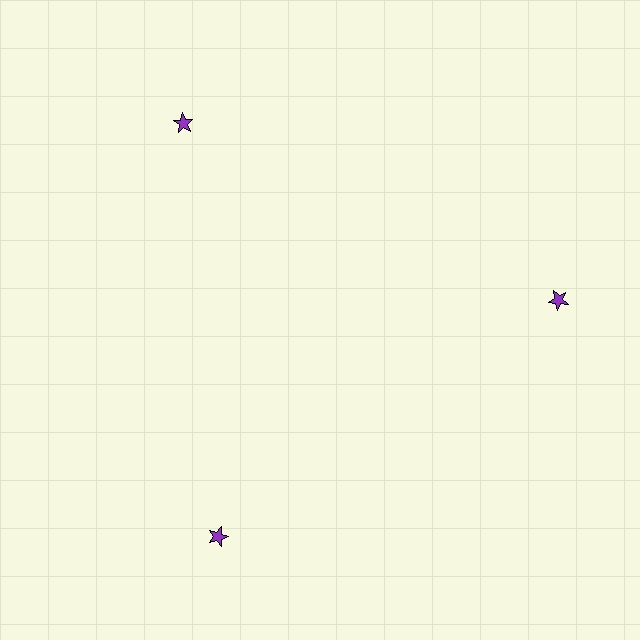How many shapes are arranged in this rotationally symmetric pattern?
There are 3 shapes, arranged in 3 groups of 1.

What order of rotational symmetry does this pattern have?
This pattern has 3-fold rotational symmetry.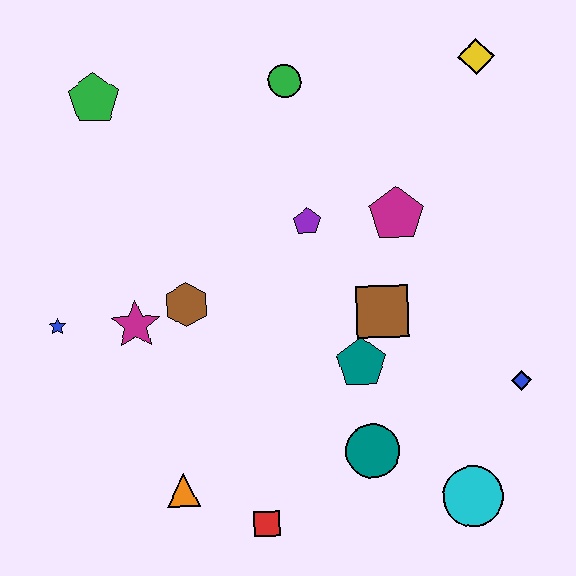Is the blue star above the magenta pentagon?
No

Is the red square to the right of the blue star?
Yes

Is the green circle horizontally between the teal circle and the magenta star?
Yes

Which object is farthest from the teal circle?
The green pentagon is farthest from the teal circle.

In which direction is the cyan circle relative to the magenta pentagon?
The cyan circle is below the magenta pentagon.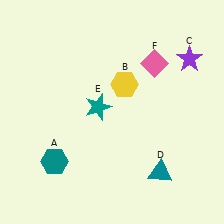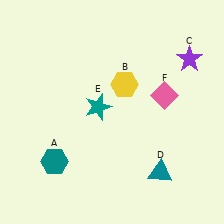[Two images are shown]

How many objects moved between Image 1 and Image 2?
1 object moved between the two images.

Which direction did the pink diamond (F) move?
The pink diamond (F) moved down.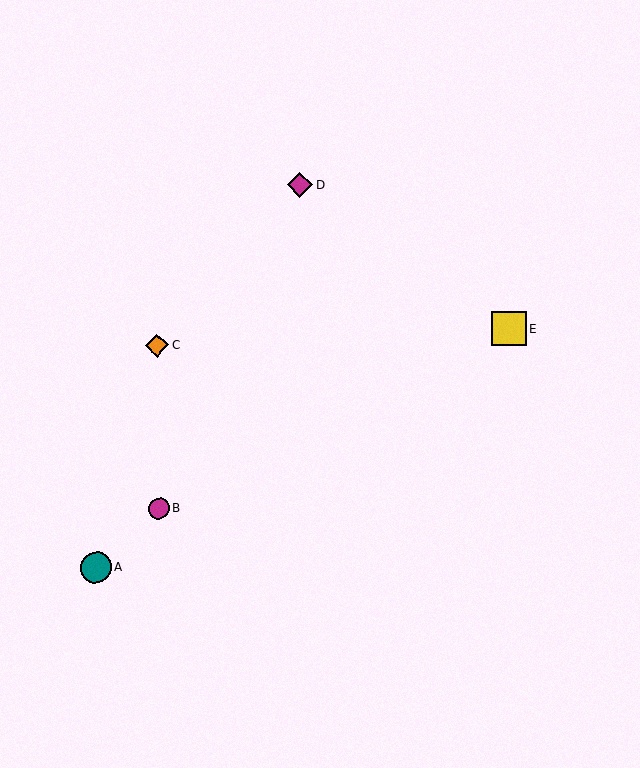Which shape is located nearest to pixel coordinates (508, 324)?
The yellow square (labeled E) at (509, 329) is nearest to that location.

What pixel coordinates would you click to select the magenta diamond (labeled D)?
Click at (300, 185) to select the magenta diamond D.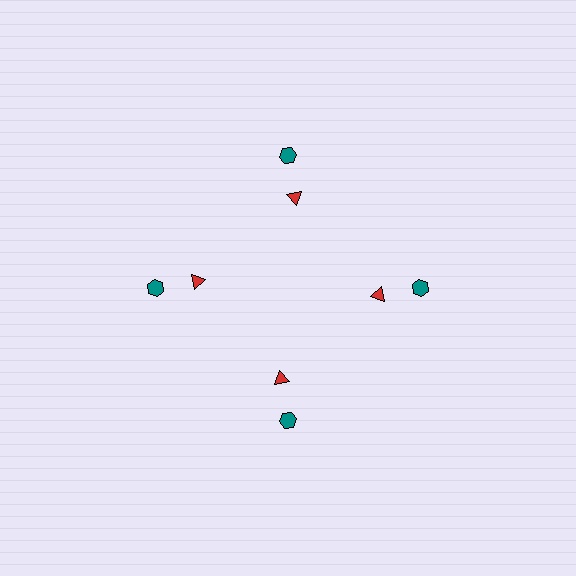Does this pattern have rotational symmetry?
Yes, this pattern has 4-fold rotational symmetry. It looks the same after rotating 90 degrees around the center.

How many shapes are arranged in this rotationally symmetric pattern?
There are 8 shapes, arranged in 4 groups of 2.